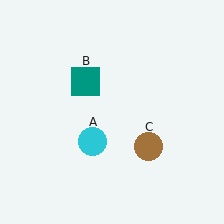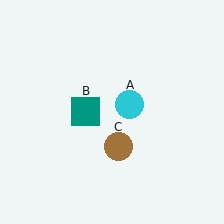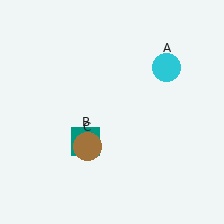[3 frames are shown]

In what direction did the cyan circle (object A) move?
The cyan circle (object A) moved up and to the right.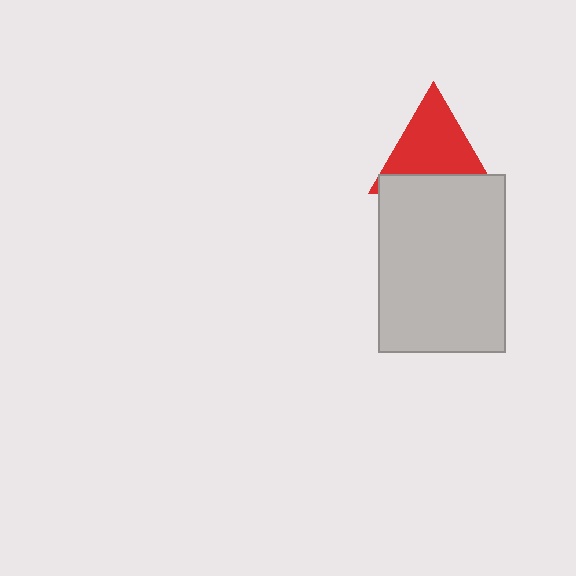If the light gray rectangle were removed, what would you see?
You would see the complete red triangle.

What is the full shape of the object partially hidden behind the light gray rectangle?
The partially hidden object is a red triangle.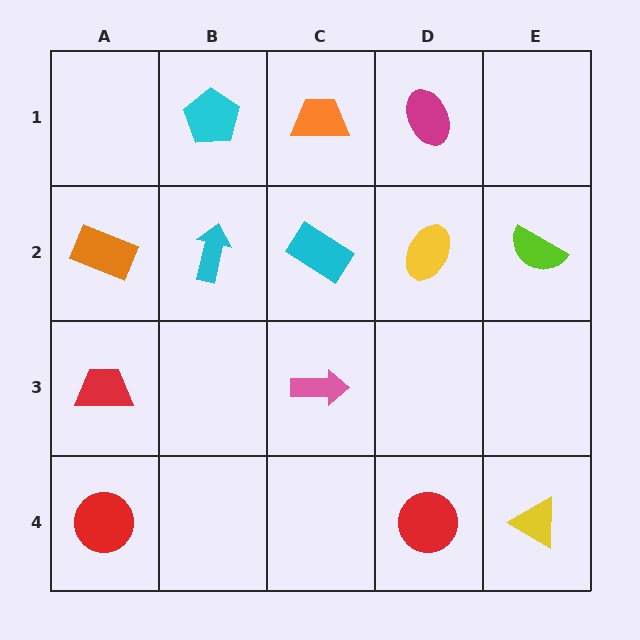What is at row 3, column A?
A red trapezoid.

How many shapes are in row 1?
3 shapes.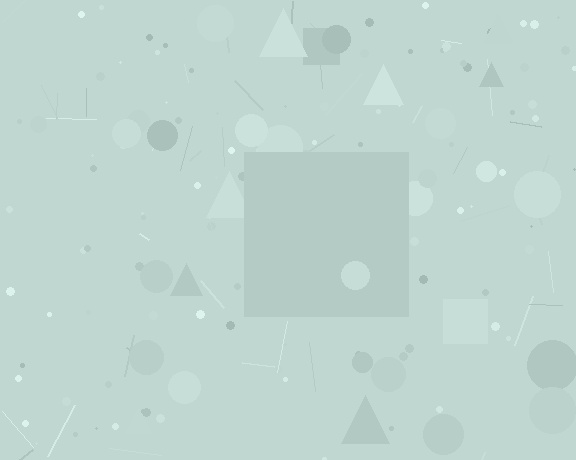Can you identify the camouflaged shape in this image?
The camouflaged shape is a square.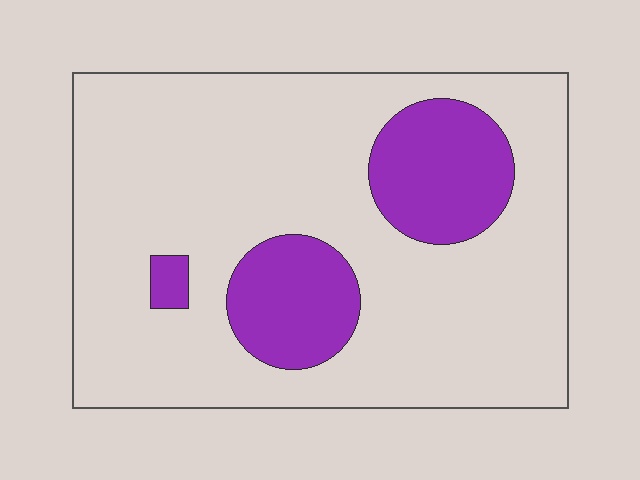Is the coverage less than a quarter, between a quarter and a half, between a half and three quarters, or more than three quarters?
Less than a quarter.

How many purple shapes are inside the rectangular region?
3.